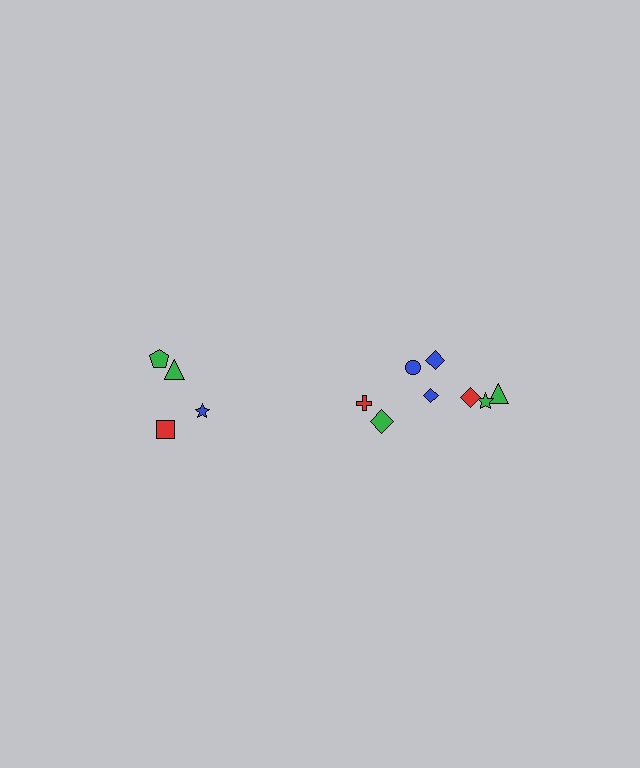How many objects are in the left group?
There are 4 objects.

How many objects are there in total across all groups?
There are 12 objects.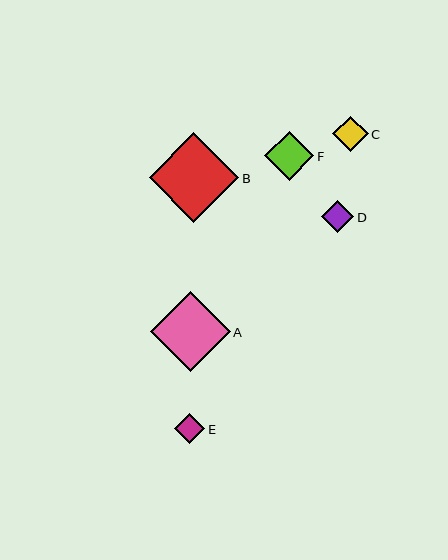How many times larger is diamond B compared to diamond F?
Diamond B is approximately 1.8 times the size of diamond F.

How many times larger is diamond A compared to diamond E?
Diamond A is approximately 2.7 times the size of diamond E.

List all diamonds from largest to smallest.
From largest to smallest: B, A, F, C, D, E.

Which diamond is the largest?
Diamond B is the largest with a size of approximately 89 pixels.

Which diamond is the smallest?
Diamond E is the smallest with a size of approximately 30 pixels.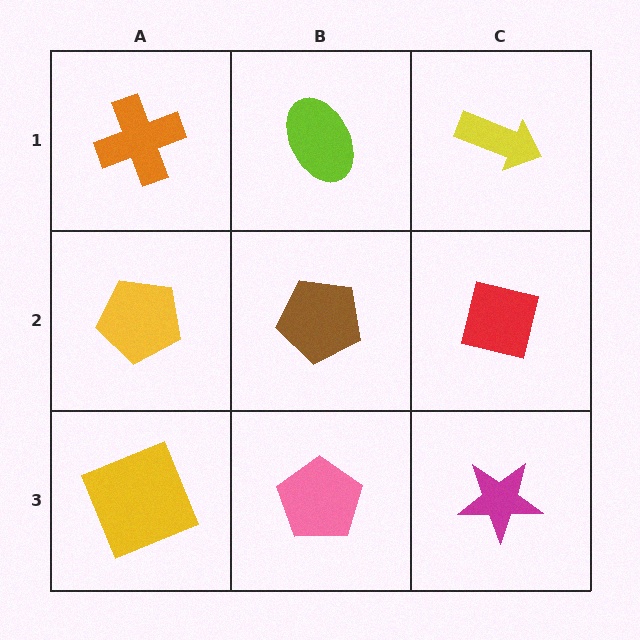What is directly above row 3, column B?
A brown pentagon.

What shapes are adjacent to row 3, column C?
A red square (row 2, column C), a pink pentagon (row 3, column B).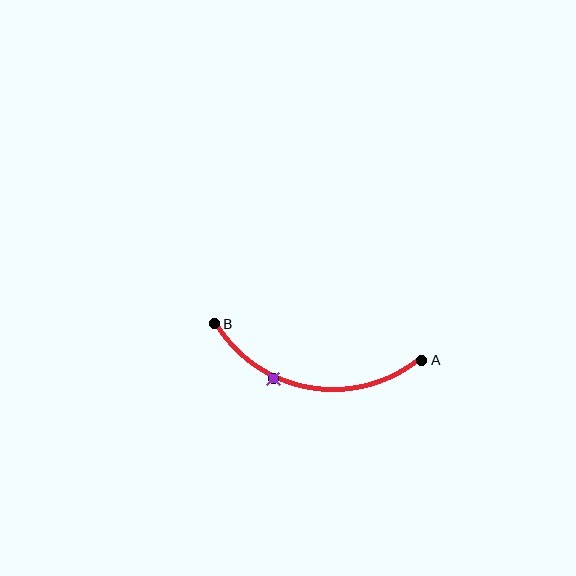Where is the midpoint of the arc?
The arc midpoint is the point on the curve farthest from the straight line joining A and B. It sits below that line.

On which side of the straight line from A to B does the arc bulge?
The arc bulges below the straight line connecting A and B.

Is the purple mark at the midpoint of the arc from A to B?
No. The purple mark lies on the arc but is closer to endpoint B. The arc midpoint would be at the point on the curve equidistant along the arc from both A and B.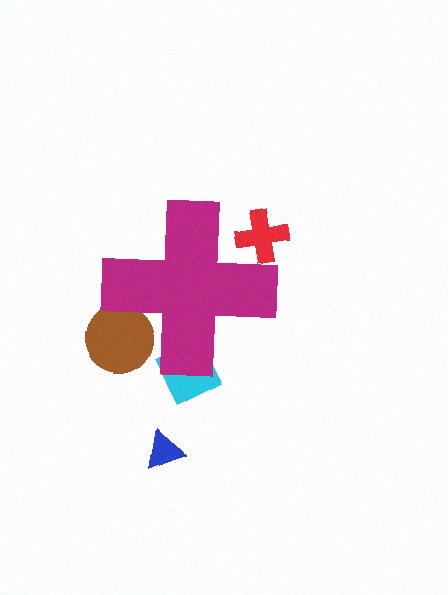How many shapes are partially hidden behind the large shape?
3 shapes are partially hidden.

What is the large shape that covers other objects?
A magenta cross.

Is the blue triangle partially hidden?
No, the blue triangle is fully visible.